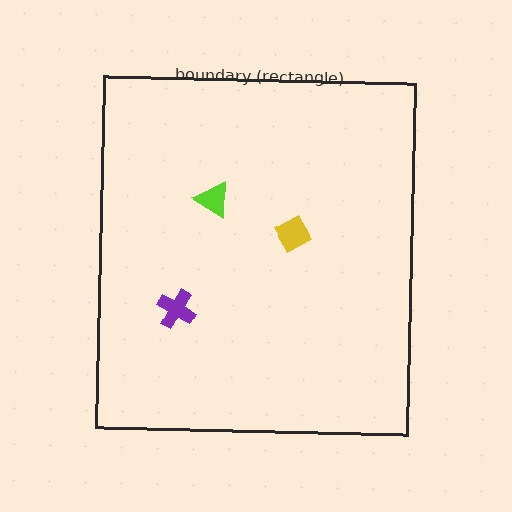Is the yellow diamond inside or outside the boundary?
Inside.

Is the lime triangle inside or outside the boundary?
Inside.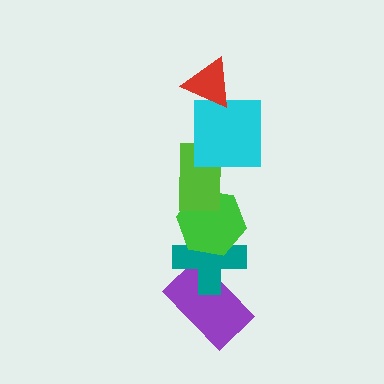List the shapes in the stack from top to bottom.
From top to bottom: the red triangle, the cyan square, the lime rectangle, the green hexagon, the teal cross, the purple rectangle.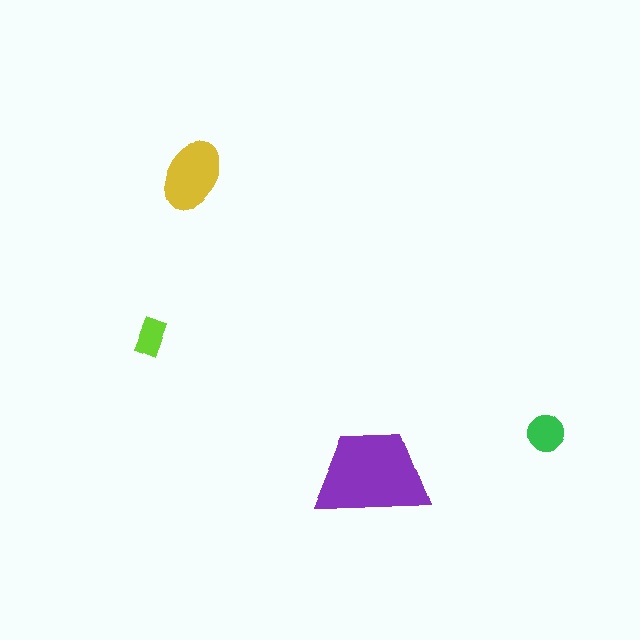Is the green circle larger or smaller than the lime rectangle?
Larger.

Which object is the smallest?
The lime rectangle.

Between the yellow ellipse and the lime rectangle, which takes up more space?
The yellow ellipse.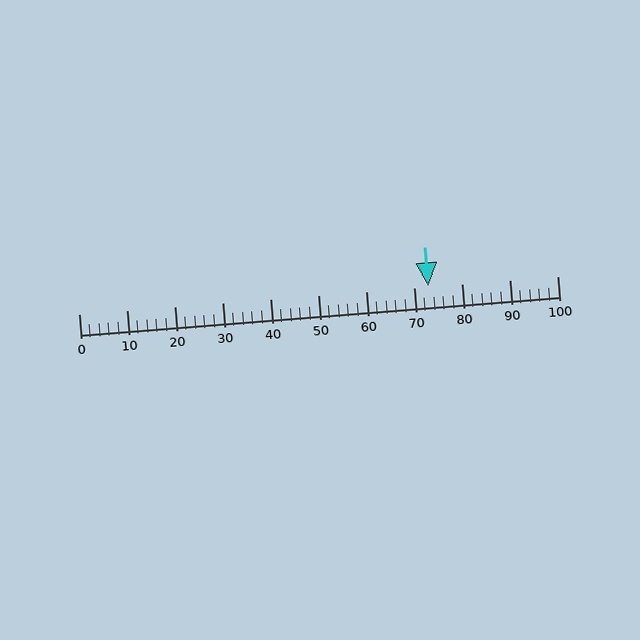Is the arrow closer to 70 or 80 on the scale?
The arrow is closer to 70.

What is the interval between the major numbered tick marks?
The major tick marks are spaced 10 units apart.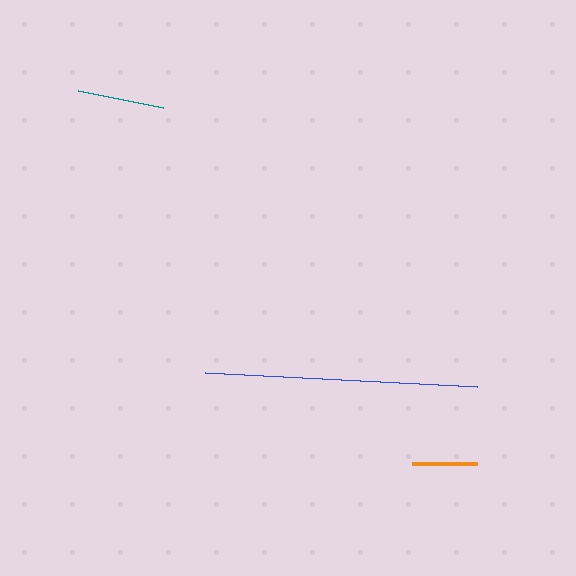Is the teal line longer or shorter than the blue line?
The blue line is longer than the teal line.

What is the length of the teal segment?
The teal segment is approximately 86 pixels long.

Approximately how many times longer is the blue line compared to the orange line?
The blue line is approximately 4.1 times the length of the orange line.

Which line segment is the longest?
The blue line is the longest at approximately 272 pixels.